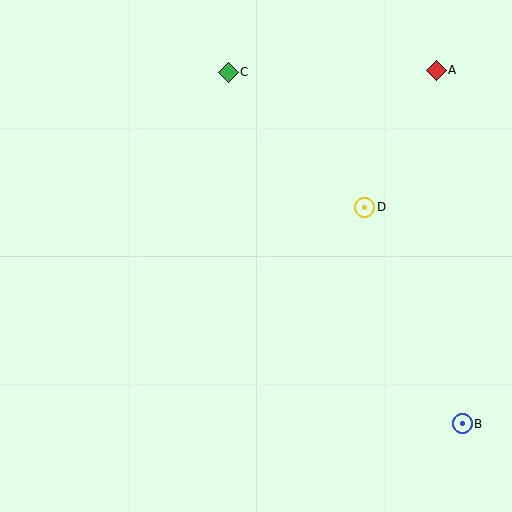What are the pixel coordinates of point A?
Point A is at (436, 70).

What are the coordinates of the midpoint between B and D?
The midpoint between B and D is at (414, 316).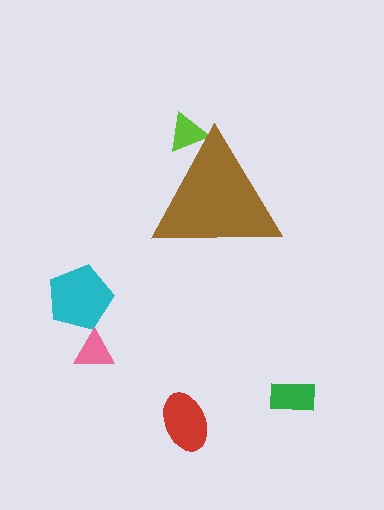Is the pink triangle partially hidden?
No, the pink triangle is fully visible.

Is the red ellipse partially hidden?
No, the red ellipse is fully visible.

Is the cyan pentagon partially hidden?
No, the cyan pentagon is fully visible.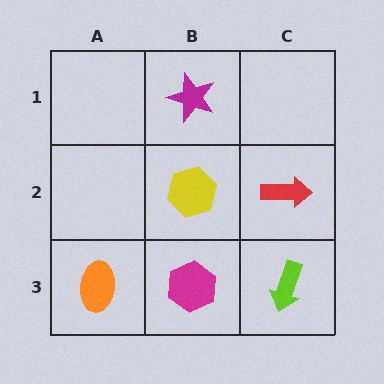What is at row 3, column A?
An orange ellipse.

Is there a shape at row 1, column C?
No, that cell is empty.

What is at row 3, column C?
A lime arrow.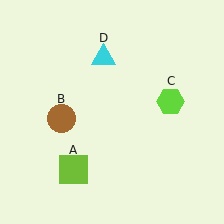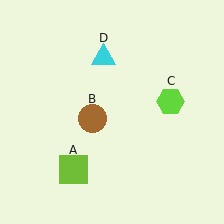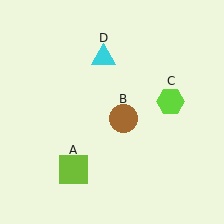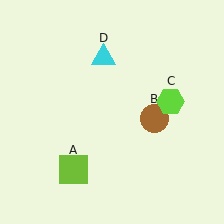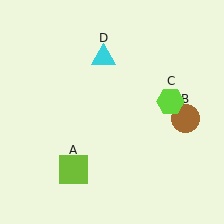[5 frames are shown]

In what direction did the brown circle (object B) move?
The brown circle (object B) moved right.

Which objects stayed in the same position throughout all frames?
Lime square (object A) and lime hexagon (object C) and cyan triangle (object D) remained stationary.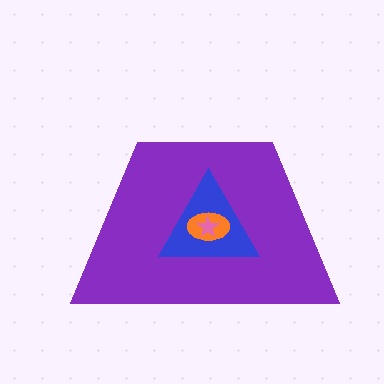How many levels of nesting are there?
4.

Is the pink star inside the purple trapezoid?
Yes.